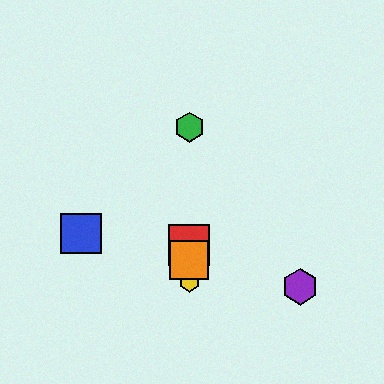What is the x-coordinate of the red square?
The red square is at x≈189.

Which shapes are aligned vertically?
The red square, the green hexagon, the yellow hexagon, the orange square are aligned vertically.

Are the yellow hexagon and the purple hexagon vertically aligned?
No, the yellow hexagon is at x≈189 and the purple hexagon is at x≈300.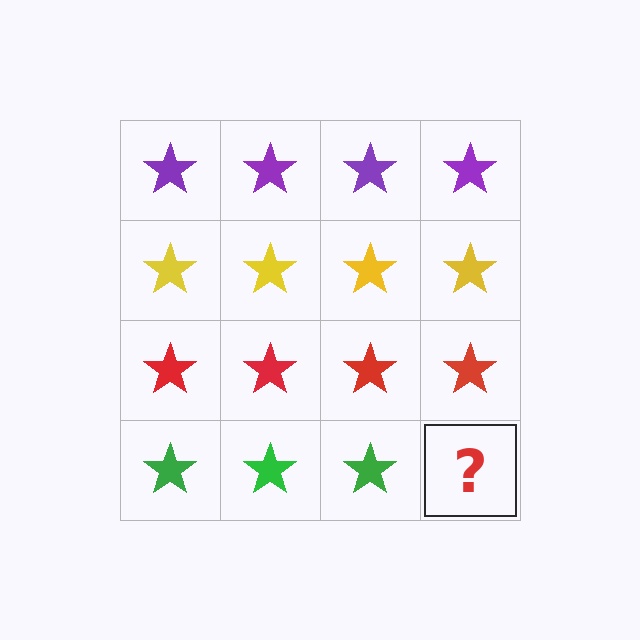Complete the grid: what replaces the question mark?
The question mark should be replaced with a green star.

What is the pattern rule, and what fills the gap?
The rule is that each row has a consistent color. The gap should be filled with a green star.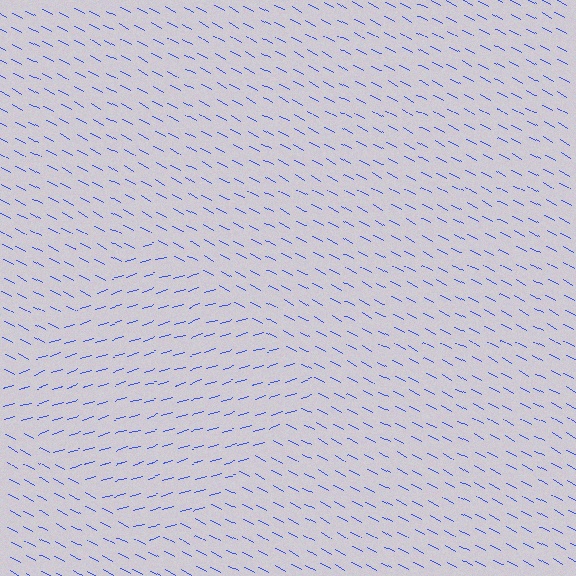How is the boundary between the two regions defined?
The boundary is defined purely by a change in line orientation (approximately 45 degrees difference). All lines are the same color and thickness.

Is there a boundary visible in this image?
Yes, there is a texture boundary formed by a change in line orientation.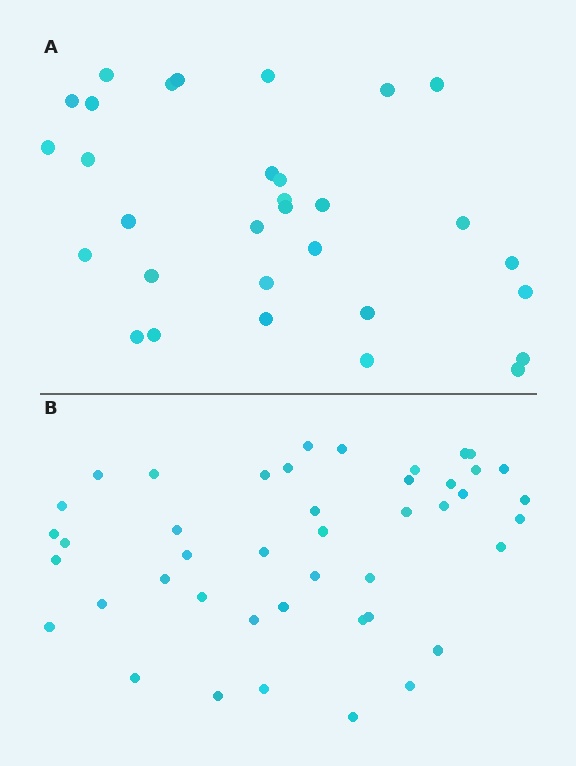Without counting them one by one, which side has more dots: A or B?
Region B (the bottom region) has more dots.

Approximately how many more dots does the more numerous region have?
Region B has approximately 15 more dots than region A.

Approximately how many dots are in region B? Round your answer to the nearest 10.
About 40 dots. (The exact count is 44, which rounds to 40.)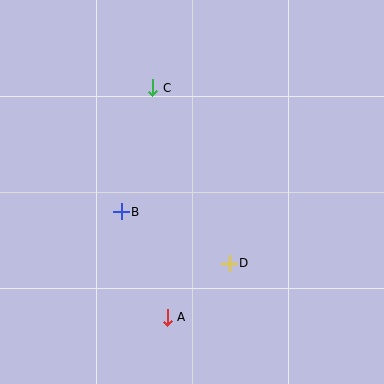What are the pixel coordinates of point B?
Point B is at (121, 212).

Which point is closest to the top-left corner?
Point C is closest to the top-left corner.